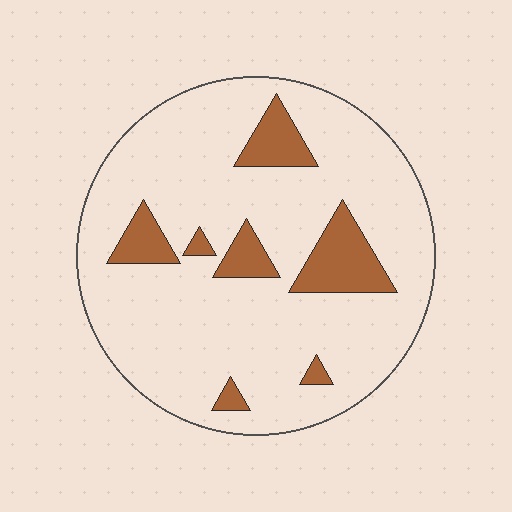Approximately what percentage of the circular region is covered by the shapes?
Approximately 15%.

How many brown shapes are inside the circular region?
7.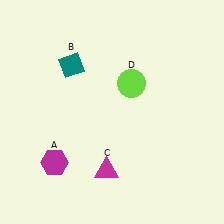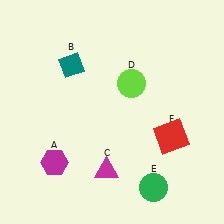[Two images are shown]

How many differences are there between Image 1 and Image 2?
There are 2 differences between the two images.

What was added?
A green circle (E), a red square (F) were added in Image 2.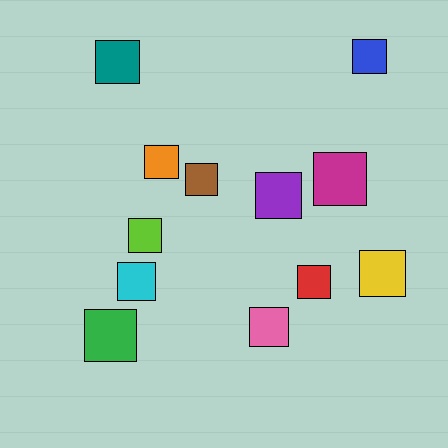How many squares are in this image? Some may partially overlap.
There are 12 squares.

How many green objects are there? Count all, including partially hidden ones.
There is 1 green object.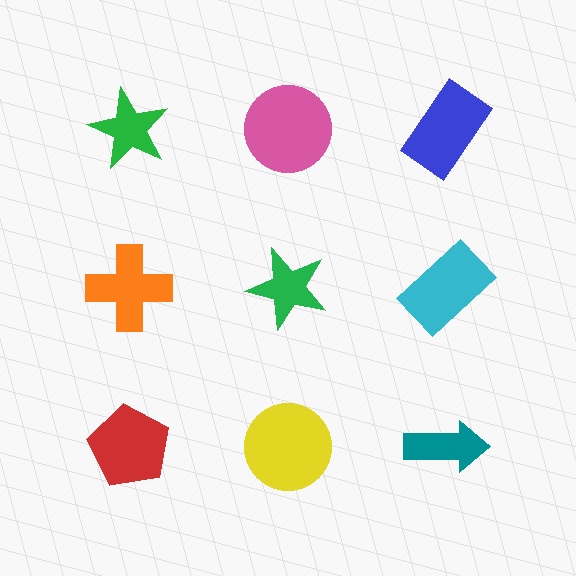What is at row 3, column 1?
A red pentagon.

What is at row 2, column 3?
A cyan rectangle.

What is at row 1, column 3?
A blue rectangle.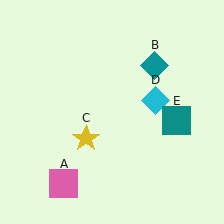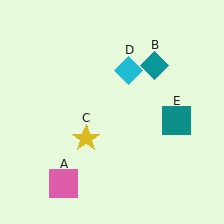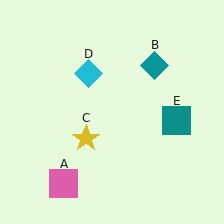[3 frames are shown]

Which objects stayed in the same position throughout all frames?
Pink square (object A) and teal diamond (object B) and yellow star (object C) and teal square (object E) remained stationary.